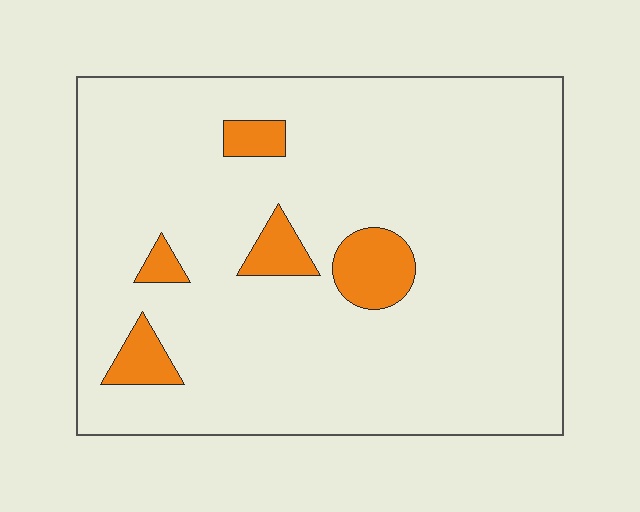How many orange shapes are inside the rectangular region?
5.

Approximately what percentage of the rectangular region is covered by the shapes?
Approximately 10%.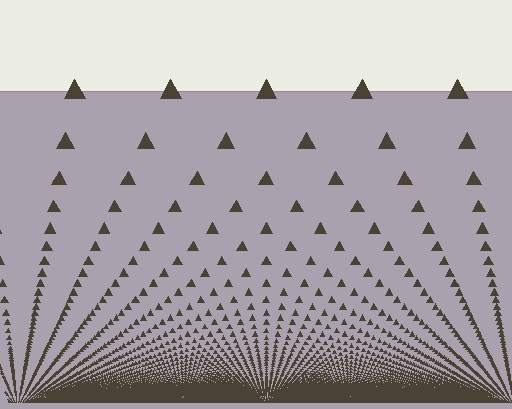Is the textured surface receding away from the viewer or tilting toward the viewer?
The surface appears to tilt toward the viewer. Texture elements get larger and sparser toward the top.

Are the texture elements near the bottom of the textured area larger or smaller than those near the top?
Smaller. The gradient is inverted — elements near the bottom are smaller and denser.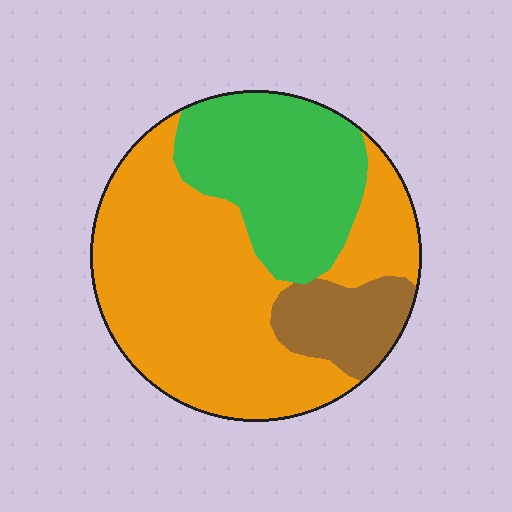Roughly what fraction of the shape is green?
Green takes up about one third (1/3) of the shape.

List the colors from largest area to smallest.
From largest to smallest: orange, green, brown.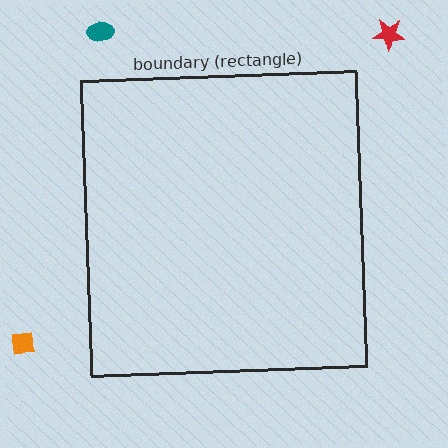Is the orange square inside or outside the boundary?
Outside.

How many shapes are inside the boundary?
0 inside, 3 outside.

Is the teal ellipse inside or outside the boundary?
Outside.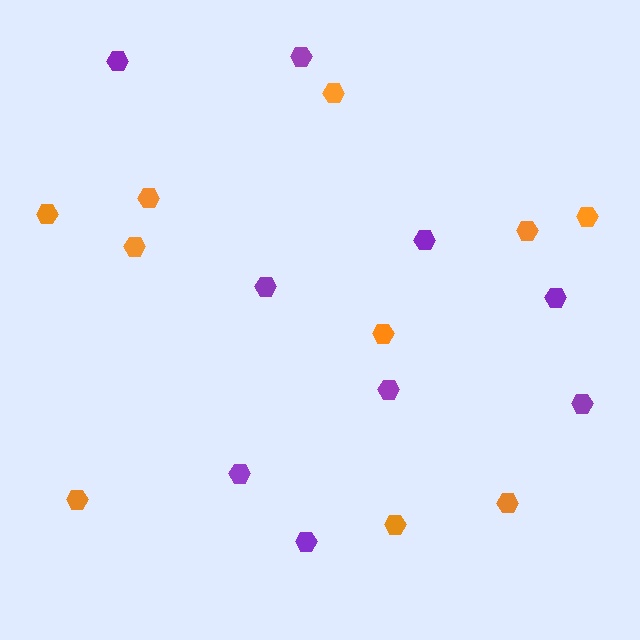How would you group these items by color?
There are 2 groups: one group of purple hexagons (9) and one group of orange hexagons (10).